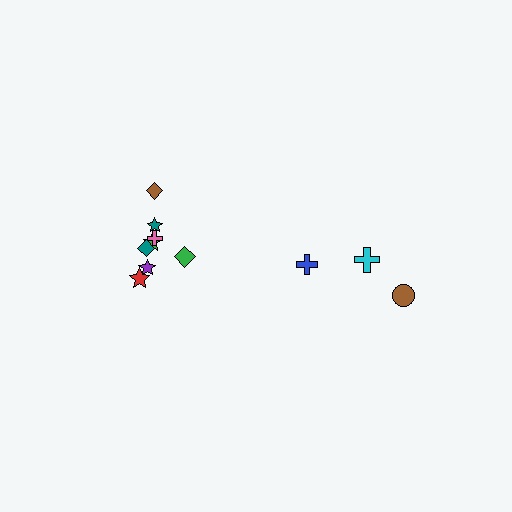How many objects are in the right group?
There are 3 objects.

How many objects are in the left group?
There are 8 objects.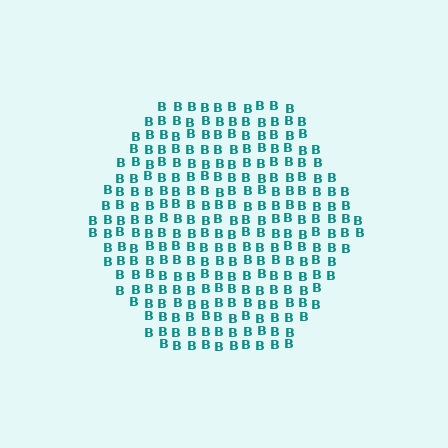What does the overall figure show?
The overall figure shows a hexagon.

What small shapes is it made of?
It is made of small letter B's.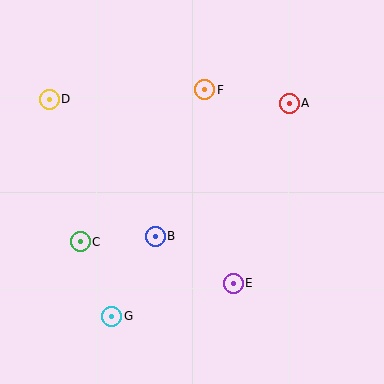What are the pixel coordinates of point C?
Point C is at (80, 242).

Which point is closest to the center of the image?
Point B at (155, 236) is closest to the center.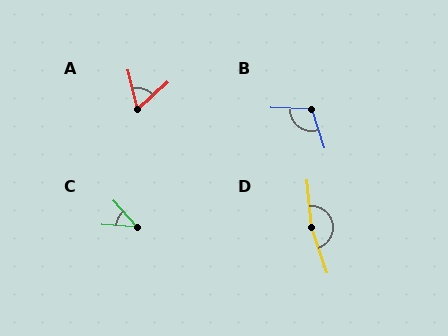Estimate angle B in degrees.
Approximately 111 degrees.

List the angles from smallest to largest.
C (45°), A (61°), B (111°), D (166°).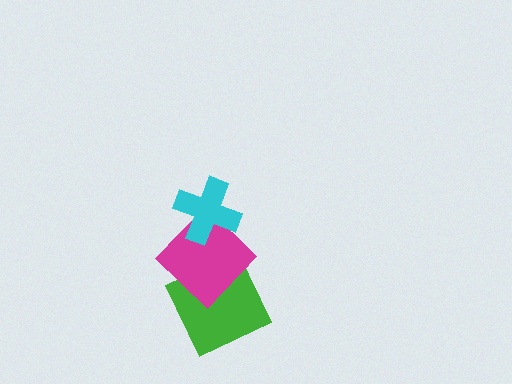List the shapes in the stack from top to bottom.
From top to bottom: the cyan cross, the magenta diamond, the green square.